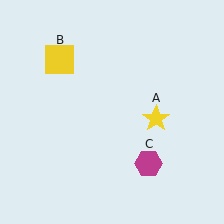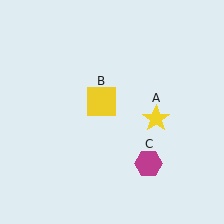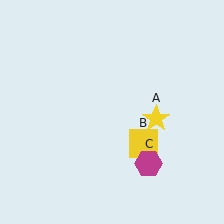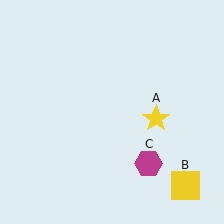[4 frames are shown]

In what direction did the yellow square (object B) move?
The yellow square (object B) moved down and to the right.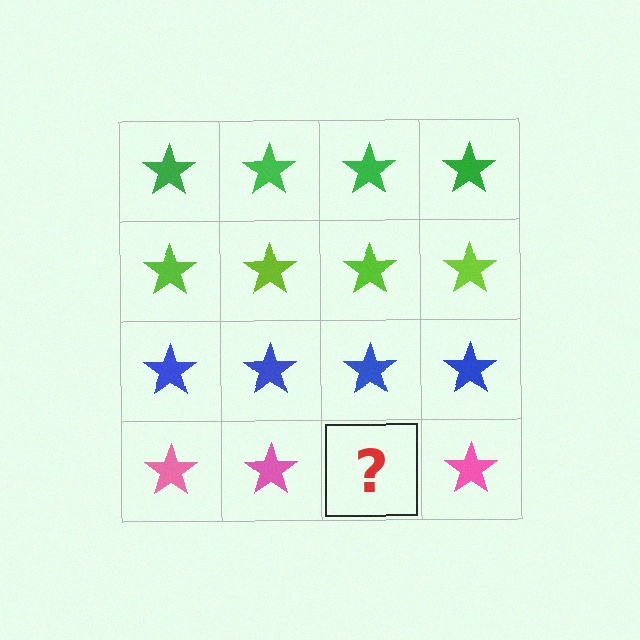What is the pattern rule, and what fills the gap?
The rule is that each row has a consistent color. The gap should be filled with a pink star.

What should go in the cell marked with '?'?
The missing cell should contain a pink star.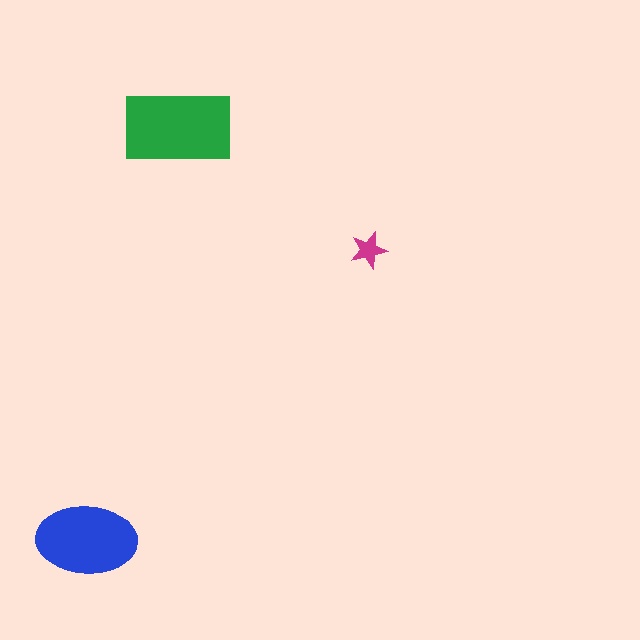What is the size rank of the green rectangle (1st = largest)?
1st.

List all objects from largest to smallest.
The green rectangle, the blue ellipse, the magenta star.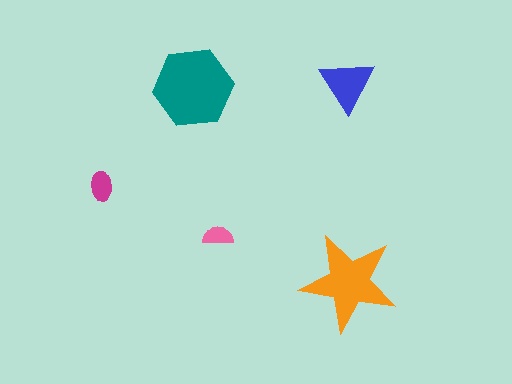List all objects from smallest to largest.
The pink semicircle, the magenta ellipse, the blue triangle, the orange star, the teal hexagon.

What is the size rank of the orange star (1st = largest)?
2nd.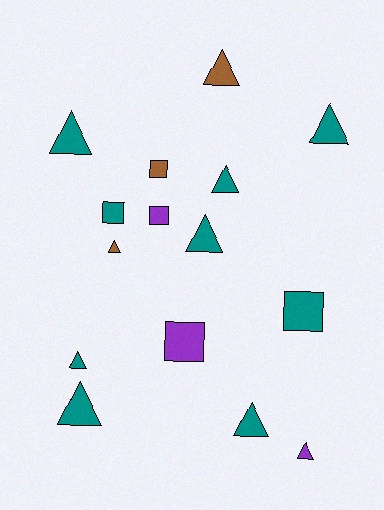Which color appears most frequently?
Teal, with 9 objects.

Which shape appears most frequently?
Triangle, with 10 objects.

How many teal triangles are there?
There are 7 teal triangles.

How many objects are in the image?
There are 15 objects.